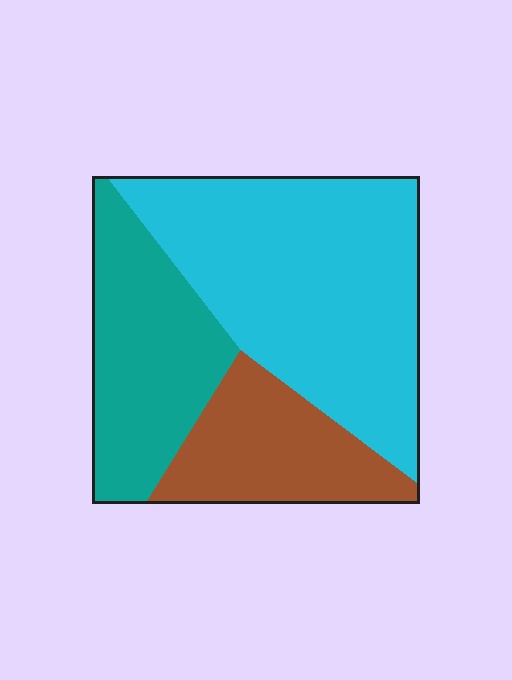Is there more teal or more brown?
Teal.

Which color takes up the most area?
Cyan, at roughly 50%.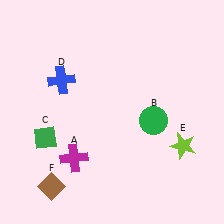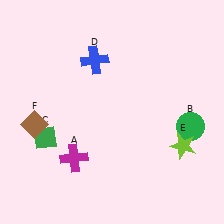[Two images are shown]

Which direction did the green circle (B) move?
The green circle (B) moved right.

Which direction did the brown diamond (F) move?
The brown diamond (F) moved up.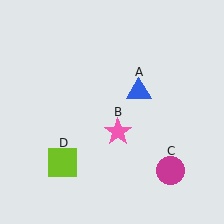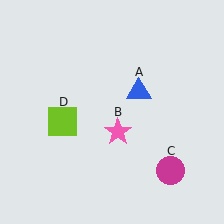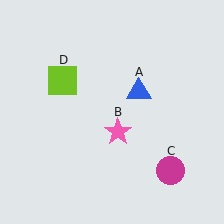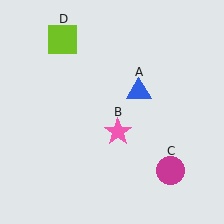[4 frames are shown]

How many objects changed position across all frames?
1 object changed position: lime square (object D).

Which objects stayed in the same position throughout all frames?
Blue triangle (object A) and pink star (object B) and magenta circle (object C) remained stationary.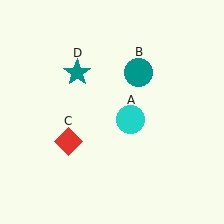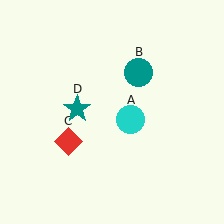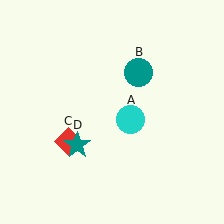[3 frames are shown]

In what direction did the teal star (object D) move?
The teal star (object D) moved down.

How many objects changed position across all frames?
1 object changed position: teal star (object D).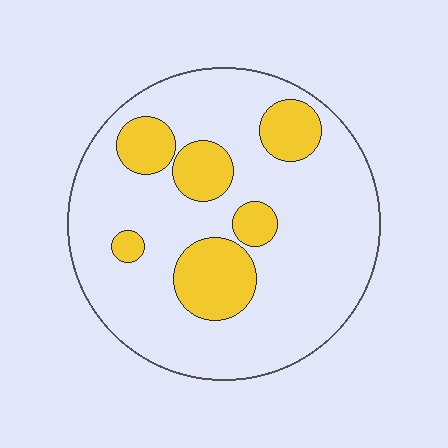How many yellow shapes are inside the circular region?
6.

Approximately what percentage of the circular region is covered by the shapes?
Approximately 20%.